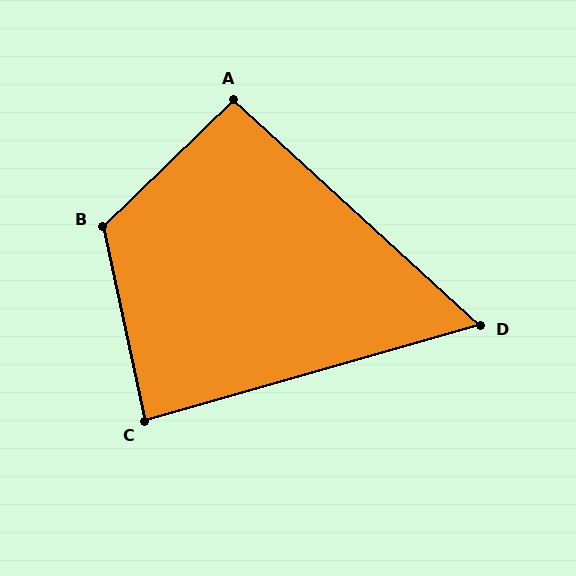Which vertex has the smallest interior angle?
D, at approximately 58 degrees.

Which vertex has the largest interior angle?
B, at approximately 122 degrees.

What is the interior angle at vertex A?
Approximately 94 degrees (approximately right).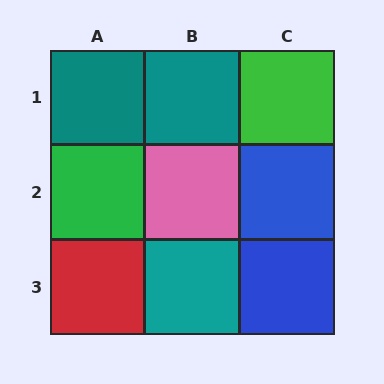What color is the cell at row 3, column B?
Teal.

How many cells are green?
2 cells are green.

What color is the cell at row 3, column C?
Blue.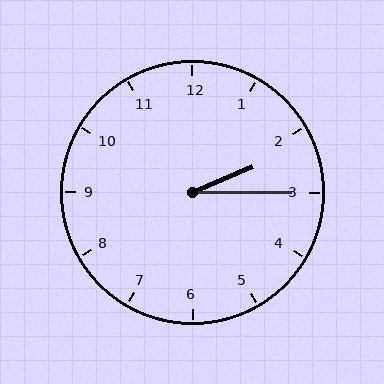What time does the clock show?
2:15.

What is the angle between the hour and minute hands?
Approximately 22 degrees.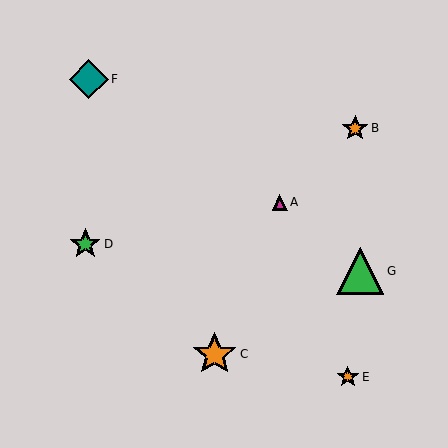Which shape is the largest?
The green triangle (labeled G) is the largest.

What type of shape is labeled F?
Shape F is a teal diamond.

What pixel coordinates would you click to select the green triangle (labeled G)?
Click at (360, 271) to select the green triangle G.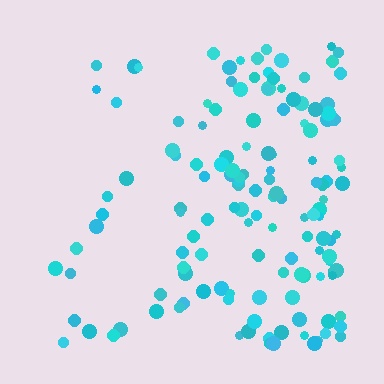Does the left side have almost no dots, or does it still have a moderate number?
Still a moderate number, just noticeably fewer than the right.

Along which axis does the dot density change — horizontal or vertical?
Horizontal.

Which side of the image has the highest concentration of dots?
The right.